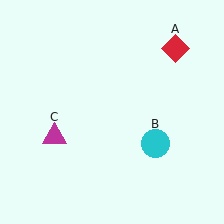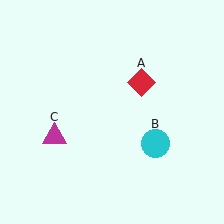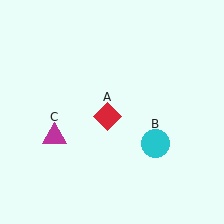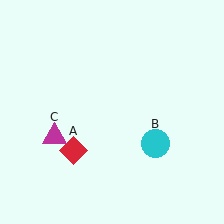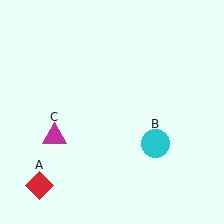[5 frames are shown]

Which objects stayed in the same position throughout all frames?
Cyan circle (object B) and magenta triangle (object C) remained stationary.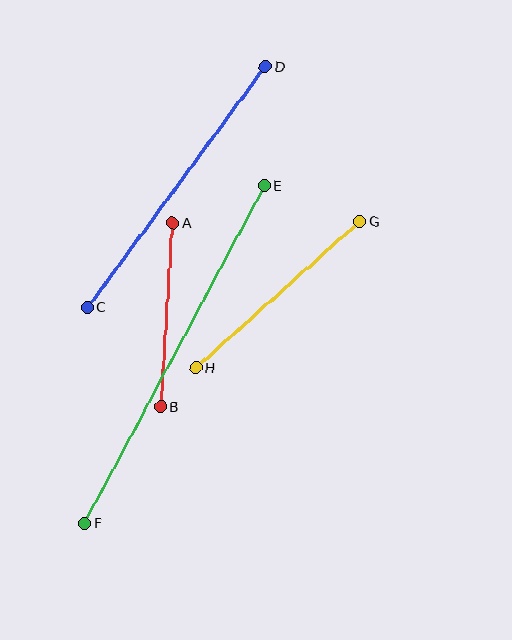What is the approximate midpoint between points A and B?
The midpoint is at approximately (167, 315) pixels.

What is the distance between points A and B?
The distance is approximately 184 pixels.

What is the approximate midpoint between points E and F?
The midpoint is at approximately (174, 354) pixels.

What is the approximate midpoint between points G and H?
The midpoint is at approximately (278, 294) pixels.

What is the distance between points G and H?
The distance is approximately 220 pixels.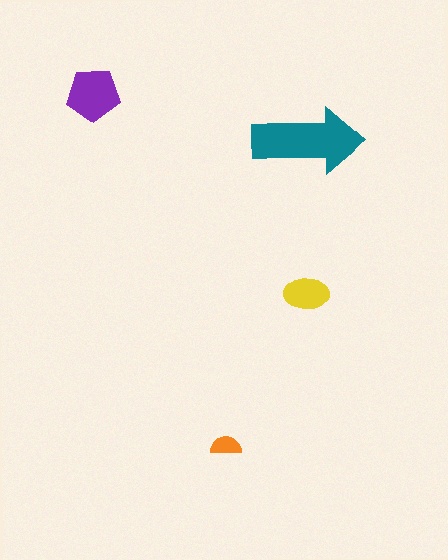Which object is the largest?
The teal arrow.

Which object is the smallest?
The orange semicircle.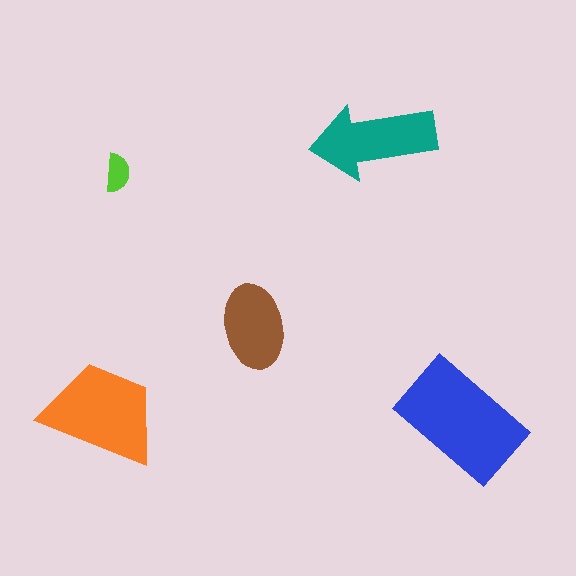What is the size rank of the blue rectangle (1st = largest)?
1st.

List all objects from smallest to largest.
The lime semicircle, the brown ellipse, the teal arrow, the orange trapezoid, the blue rectangle.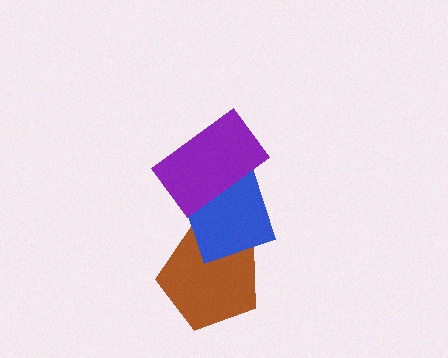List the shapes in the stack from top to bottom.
From top to bottom: the purple rectangle, the blue diamond, the brown pentagon.